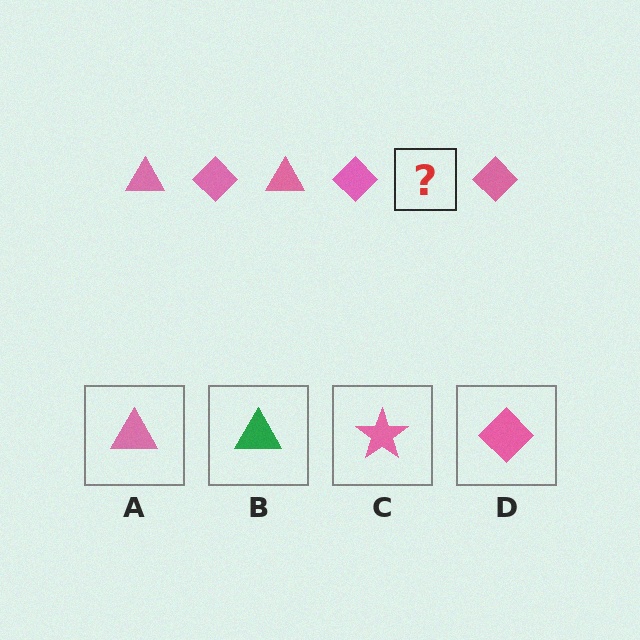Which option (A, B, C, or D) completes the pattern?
A.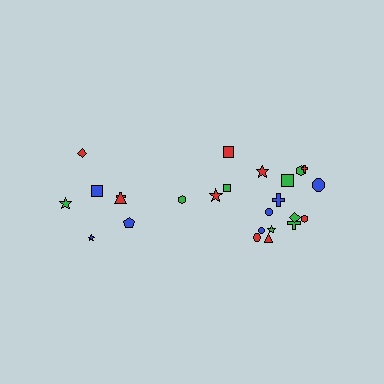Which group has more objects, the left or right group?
The right group.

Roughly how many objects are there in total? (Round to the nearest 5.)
Roughly 25 objects in total.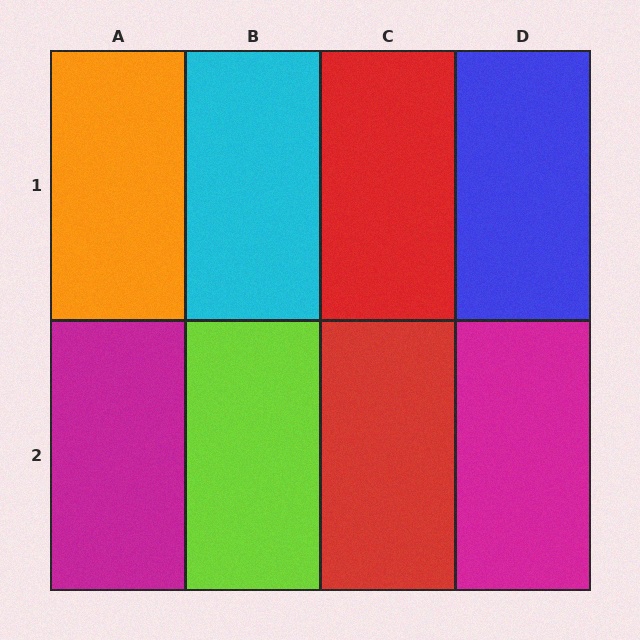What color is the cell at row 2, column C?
Red.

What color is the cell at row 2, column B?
Lime.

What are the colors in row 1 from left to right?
Orange, cyan, red, blue.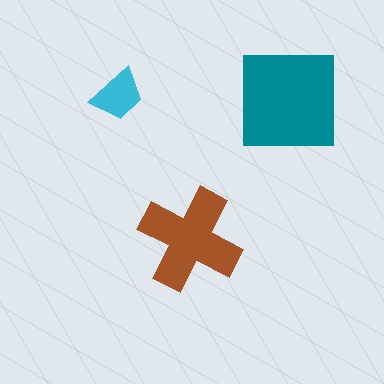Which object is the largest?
The teal square.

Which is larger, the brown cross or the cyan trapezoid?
The brown cross.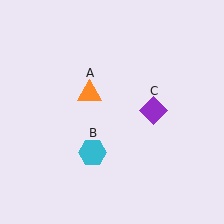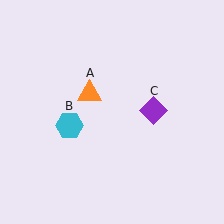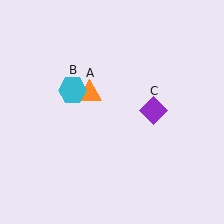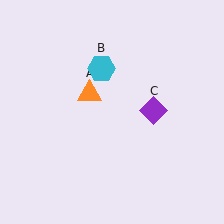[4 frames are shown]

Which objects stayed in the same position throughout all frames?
Orange triangle (object A) and purple diamond (object C) remained stationary.